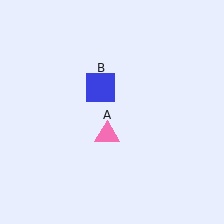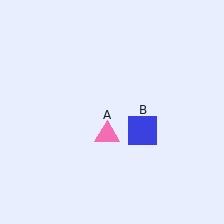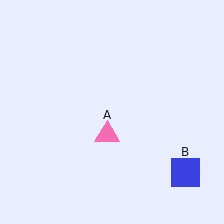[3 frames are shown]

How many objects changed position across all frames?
1 object changed position: blue square (object B).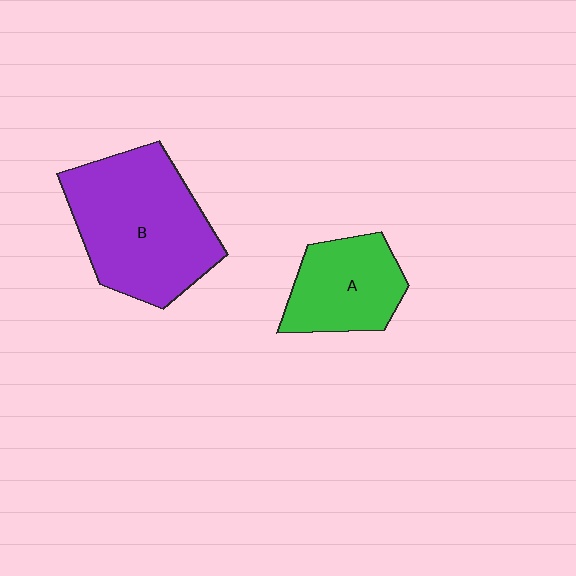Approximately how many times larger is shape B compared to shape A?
Approximately 1.8 times.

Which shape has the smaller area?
Shape A (green).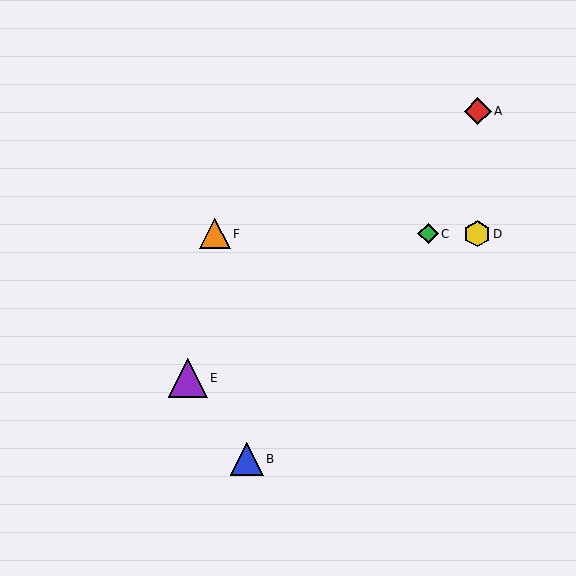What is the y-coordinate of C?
Object C is at y≈234.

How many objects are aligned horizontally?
3 objects (C, D, F) are aligned horizontally.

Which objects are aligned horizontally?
Objects C, D, F are aligned horizontally.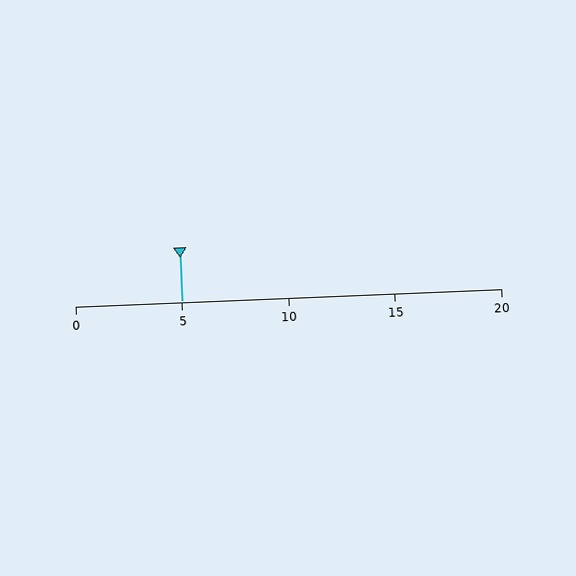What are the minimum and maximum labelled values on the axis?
The axis runs from 0 to 20.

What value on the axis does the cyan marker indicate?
The marker indicates approximately 5.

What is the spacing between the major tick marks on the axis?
The major ticks are spaced 5 apart.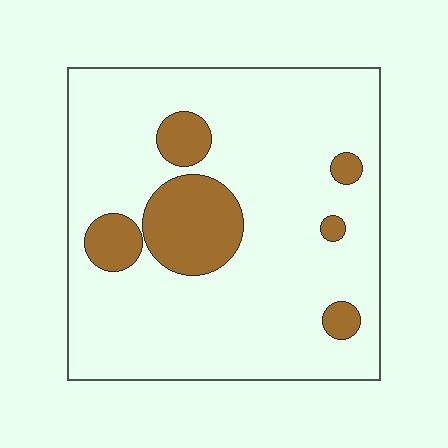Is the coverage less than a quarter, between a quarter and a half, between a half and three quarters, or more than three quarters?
Less than a quarter.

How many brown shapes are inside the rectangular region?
6.